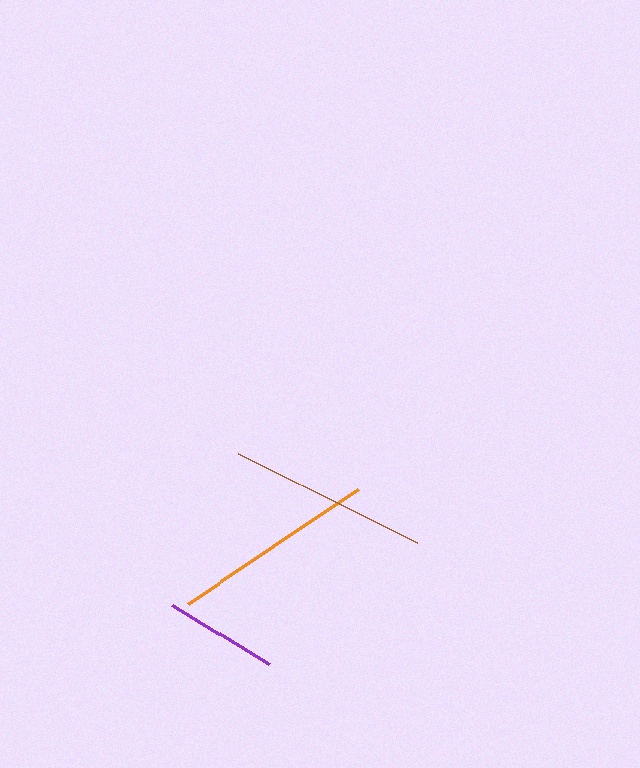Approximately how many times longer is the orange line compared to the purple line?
The orange line is approximately 1.8 times the length of the purple line.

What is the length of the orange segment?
The orange segment is approximately 205 pixels long.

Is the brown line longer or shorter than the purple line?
The brown line is longer than the purple line.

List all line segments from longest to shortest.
From longest to shortest: orange, brown, purple.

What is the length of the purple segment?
The purple segment is approximately 114 pixels long.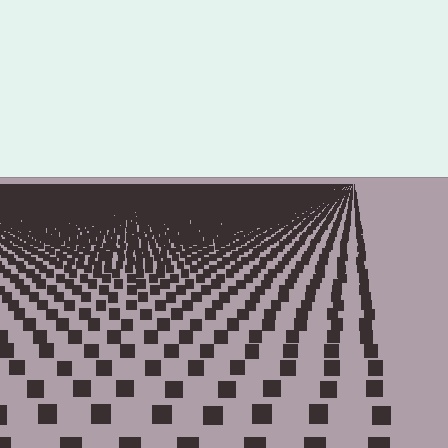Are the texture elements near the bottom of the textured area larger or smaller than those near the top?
Larger. Near the bottom, elements are closer to the viewer and appear at a bigger on-screen size.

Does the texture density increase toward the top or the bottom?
Density increases toward the top.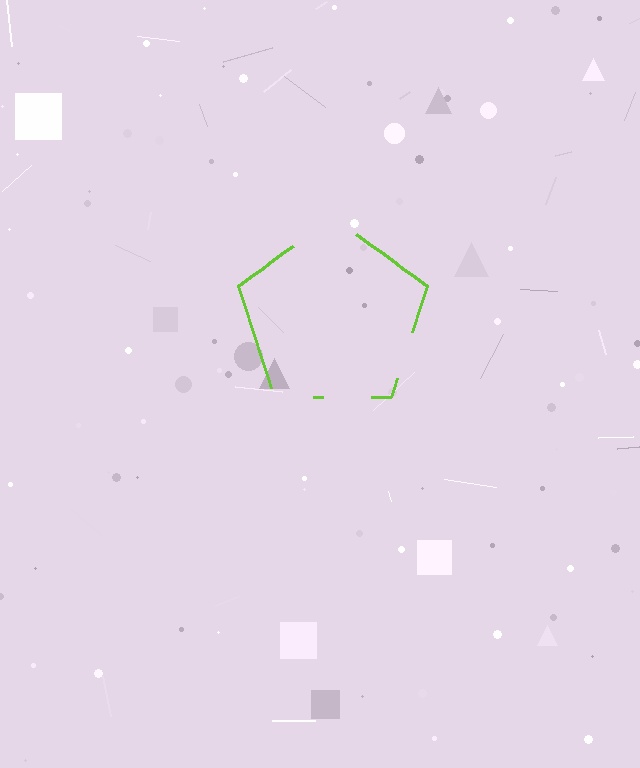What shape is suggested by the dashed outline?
The dashed outline suggests a pentagon.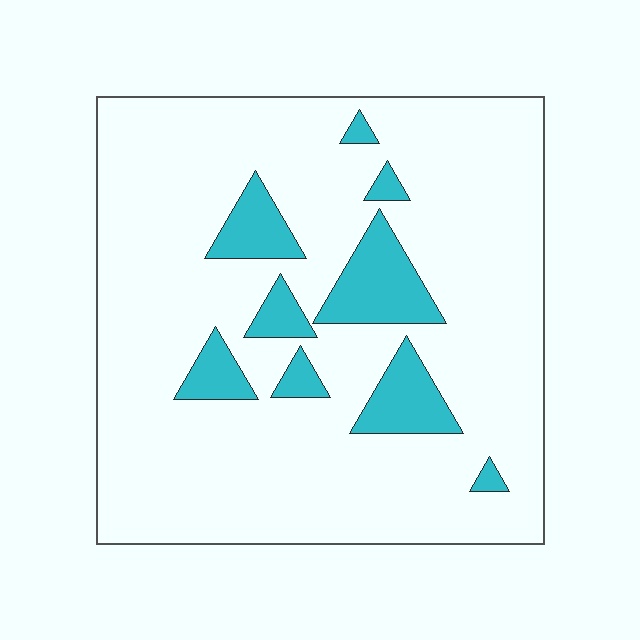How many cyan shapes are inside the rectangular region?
9.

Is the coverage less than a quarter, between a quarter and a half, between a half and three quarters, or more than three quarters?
Less than a quarter.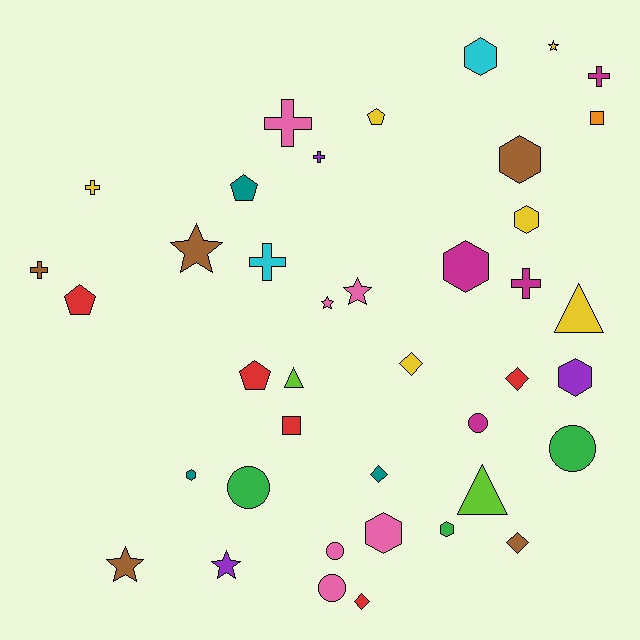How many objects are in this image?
There are 40 objects.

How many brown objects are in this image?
There are 5 brown objects.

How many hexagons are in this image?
There are 8 hexagons.